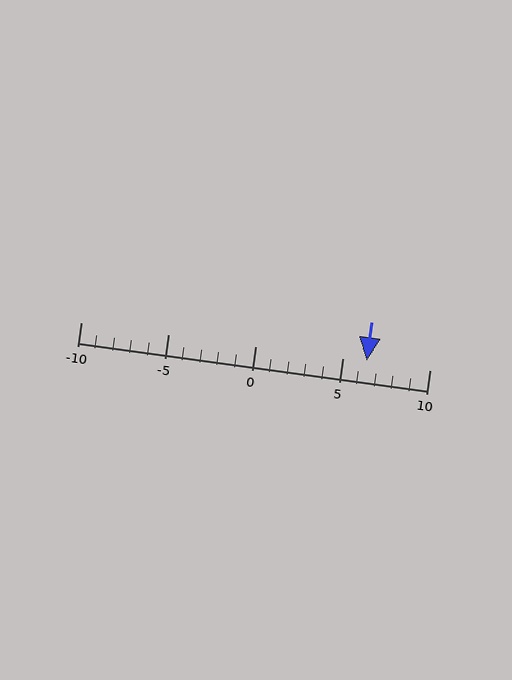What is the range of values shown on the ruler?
The ruler shows values from -10 to 10.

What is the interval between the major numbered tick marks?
The major tick marks are spaced 5 units apart.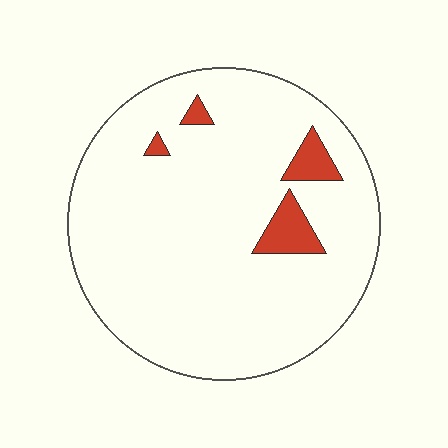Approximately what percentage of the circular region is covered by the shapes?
Approximately 5%.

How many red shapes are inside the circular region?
4.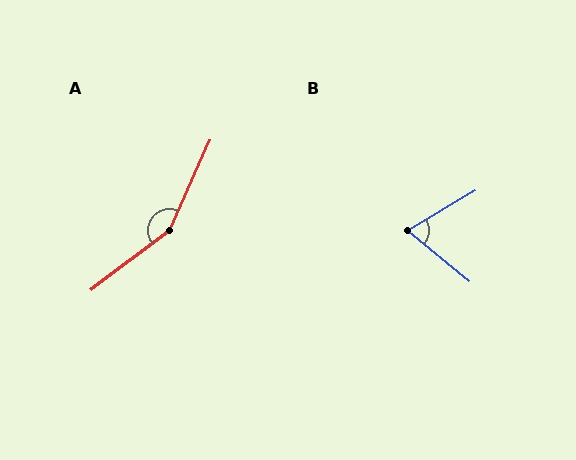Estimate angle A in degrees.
Approximately 151 degrees.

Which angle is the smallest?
B, at approximately 70 degrees.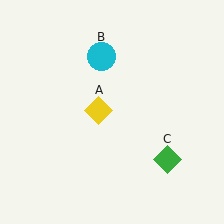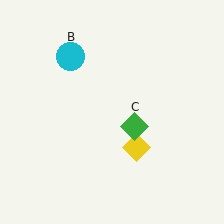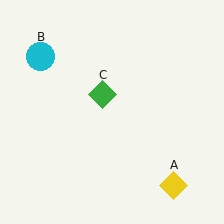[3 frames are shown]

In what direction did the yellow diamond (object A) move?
The yellow diamond (object A) moved down and to the right.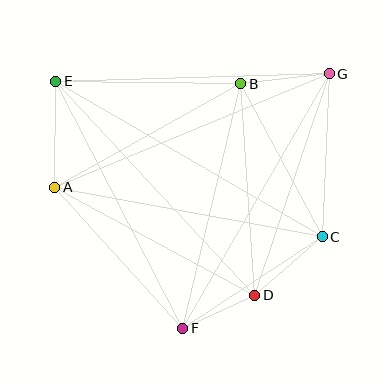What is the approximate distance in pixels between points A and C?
The distance between A and C is approximately 272 pixels.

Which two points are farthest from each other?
Points C and E are farthest from each other.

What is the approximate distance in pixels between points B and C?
The distance between B and C is approximately 174 pixels.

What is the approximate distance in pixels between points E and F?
The distance between E and F is approximately 277 pixels.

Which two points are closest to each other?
Points D and F are closest to each other.